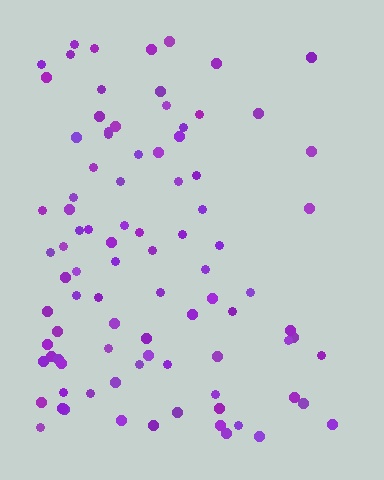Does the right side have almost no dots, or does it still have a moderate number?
Still a moderate number, just noticeably fewer than the left.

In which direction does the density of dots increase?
From right to left, with the left side densest.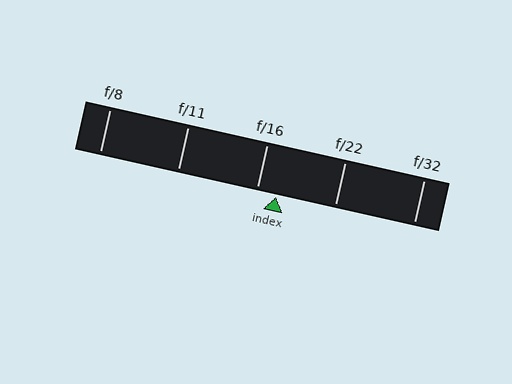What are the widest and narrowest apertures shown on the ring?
The widest aperture shown is f/8 and the narrowest is f/32.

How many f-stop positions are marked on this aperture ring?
There are 5 f-stop positions marked.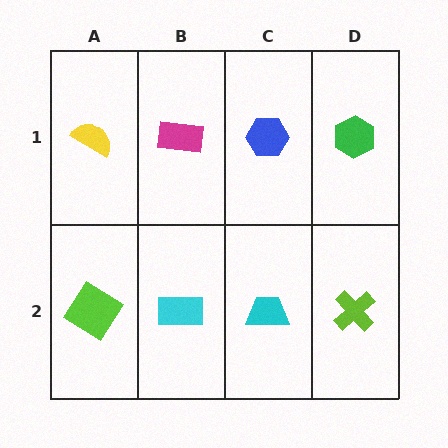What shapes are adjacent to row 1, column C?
A cyan trapezoid (row 2, column C), a magenta rectangle (row 1, column B), a green hexagon (row 1, column D).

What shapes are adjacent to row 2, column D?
A green hexagon (row 1, column D), a cyan trapezoid (row 2, column C).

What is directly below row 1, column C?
A cyan trapezoid.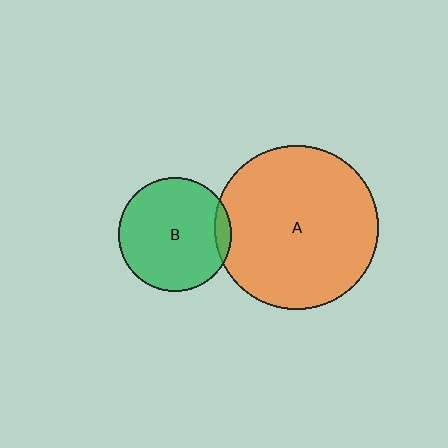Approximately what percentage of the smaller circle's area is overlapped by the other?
Approximately 5%.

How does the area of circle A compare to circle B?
Approximately 2.1 times.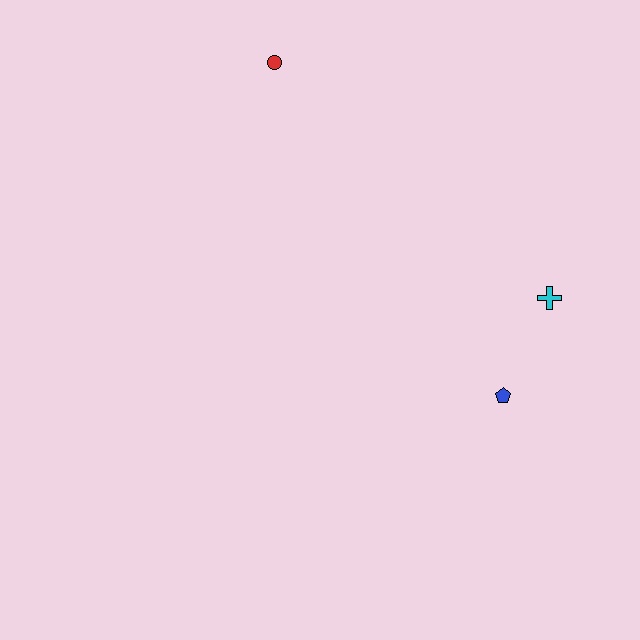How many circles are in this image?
There is 1 circle.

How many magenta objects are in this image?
There are no magenta objects.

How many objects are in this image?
There are 3 objects.